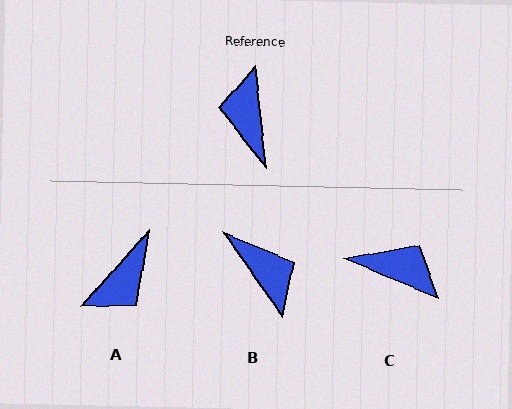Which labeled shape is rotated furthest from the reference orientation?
B, about 151 degrees away.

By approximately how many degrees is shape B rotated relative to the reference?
Approximately 151 degrees clockwise.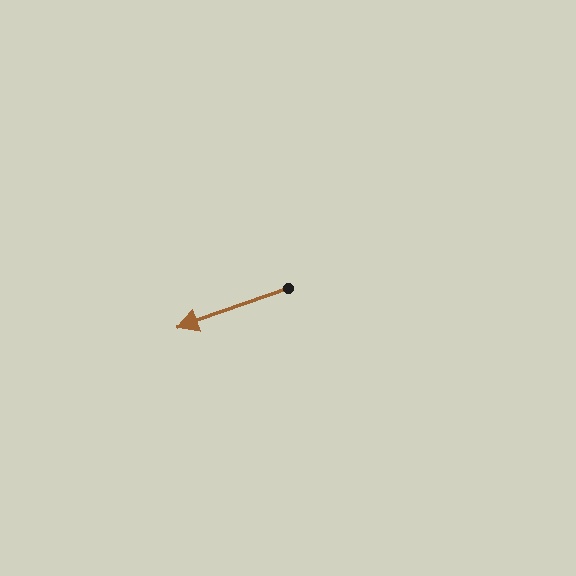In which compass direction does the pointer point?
West.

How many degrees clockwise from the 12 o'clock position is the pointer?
Approximately 250 degrees.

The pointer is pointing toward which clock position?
Roughly 8 o'clock.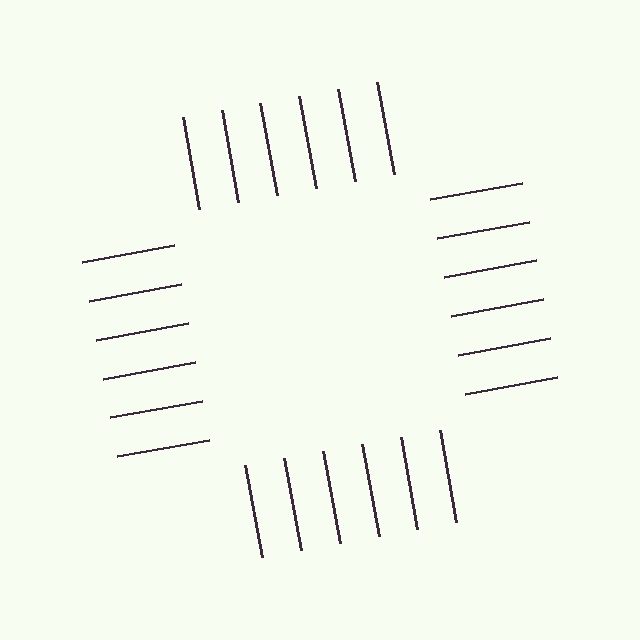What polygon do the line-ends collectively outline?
An illusory square — the line segments terminate on its edges but no continuous stroke is drawn.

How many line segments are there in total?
24 — 6 along each of the 4 edges.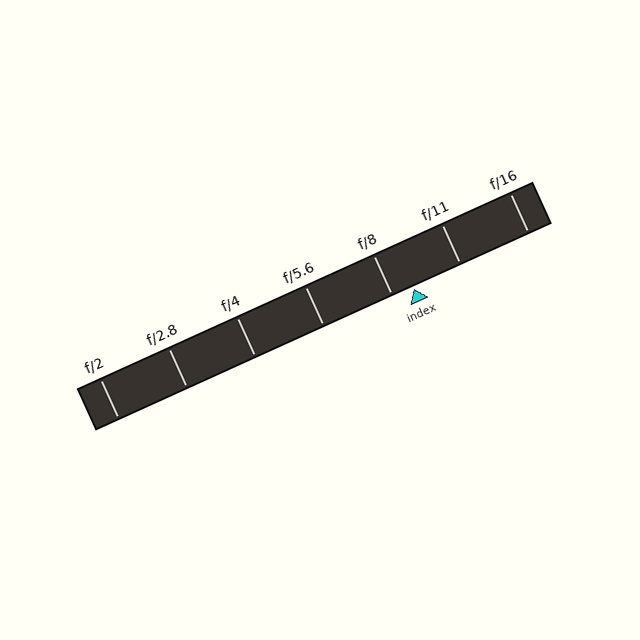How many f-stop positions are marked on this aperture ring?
There are 7 f-stop positions marked.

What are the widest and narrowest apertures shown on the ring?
The widest aperture shown is f/2 and the narrowest is f/16.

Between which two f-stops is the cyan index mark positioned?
The index mark is between f/8 and f/11.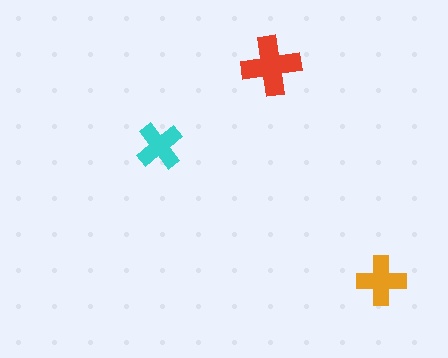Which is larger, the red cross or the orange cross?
The red one.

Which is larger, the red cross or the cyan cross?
The red one.